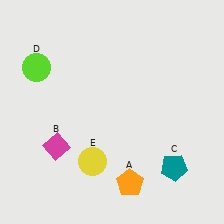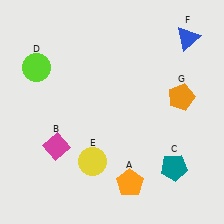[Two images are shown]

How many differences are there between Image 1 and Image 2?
There are 2 differences between the two images.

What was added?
A blue triangle (F), an orange pentagon (G) were added in Image 2.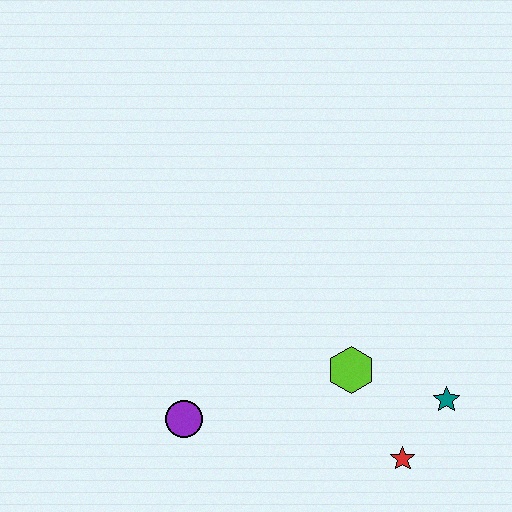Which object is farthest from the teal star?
The purple circle is farthest from the teal star.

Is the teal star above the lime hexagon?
No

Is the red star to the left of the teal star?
Yes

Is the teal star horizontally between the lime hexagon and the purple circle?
No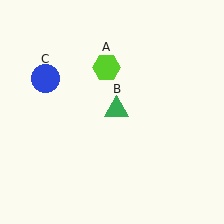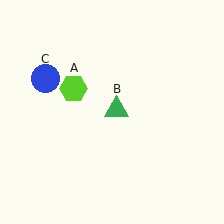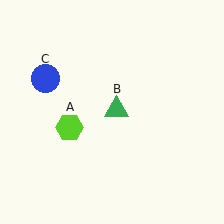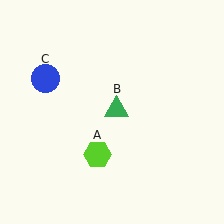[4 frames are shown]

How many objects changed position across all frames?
1 object changed position: lime hexagon (object A).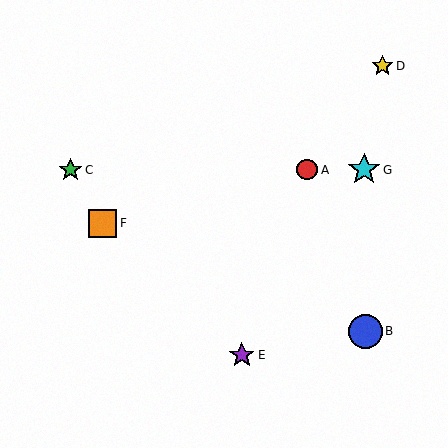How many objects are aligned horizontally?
3 objects (A, C, G) are aligned horizontally.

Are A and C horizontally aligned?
Yes, both are at y≈170.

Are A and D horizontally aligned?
No, A is at y≈170 and D is at y≈66.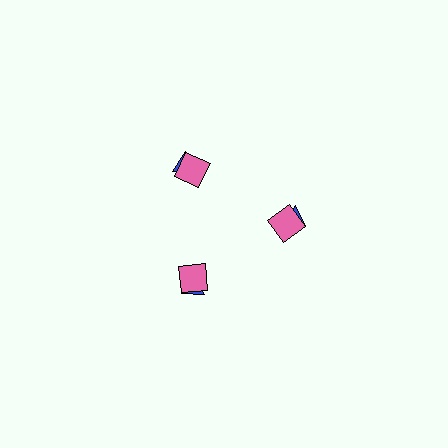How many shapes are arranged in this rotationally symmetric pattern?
There are 6 shapes, arranged in 3 groups of 2.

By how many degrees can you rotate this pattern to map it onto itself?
The pattern maps onto itself every 120 degrees of rotation.